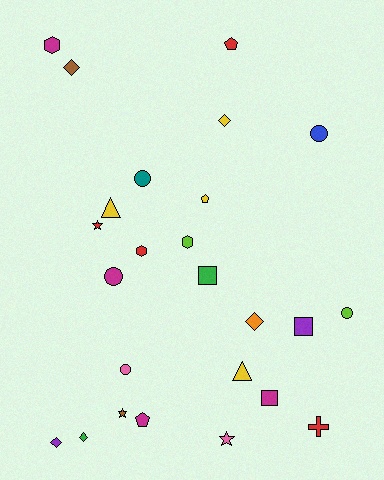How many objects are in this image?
There are 25 objects.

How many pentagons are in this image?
There are 3 pentagons.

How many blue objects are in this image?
There is 1 blue object.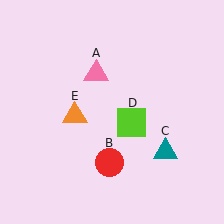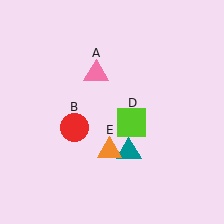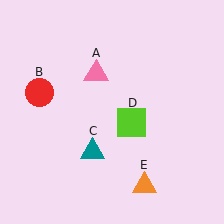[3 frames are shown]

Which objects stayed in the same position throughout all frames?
Pink triangle (object A) and lime square (object D) remained stationary.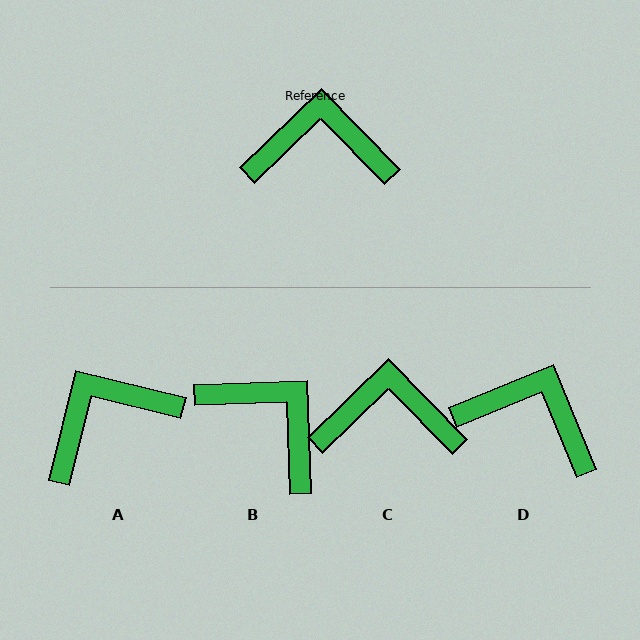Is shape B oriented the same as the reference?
No, it is off by about 42 degrees.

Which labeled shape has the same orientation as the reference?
C.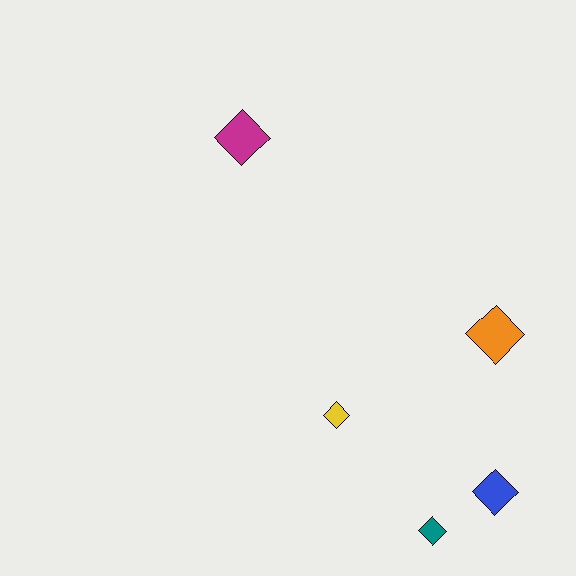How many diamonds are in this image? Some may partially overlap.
There are 5 diamonds.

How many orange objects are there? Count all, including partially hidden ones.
There is 1 orange object.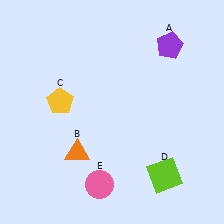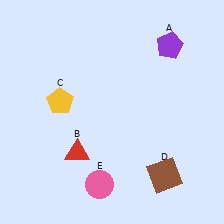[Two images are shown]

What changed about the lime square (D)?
In Image 1, D is lime. In Image 2, it changed to brown.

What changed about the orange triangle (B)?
In Image 1, B is orange. In Image 2, it changed to red.